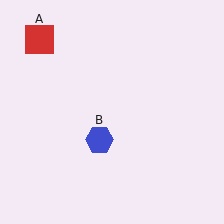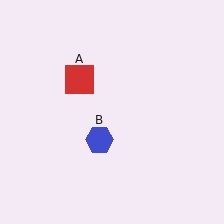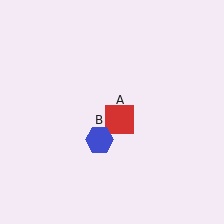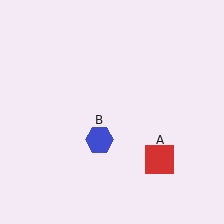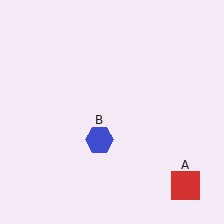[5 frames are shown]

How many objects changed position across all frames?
1 object changed position: red square (object A).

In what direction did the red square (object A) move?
The red square (object A) moved down and to the right.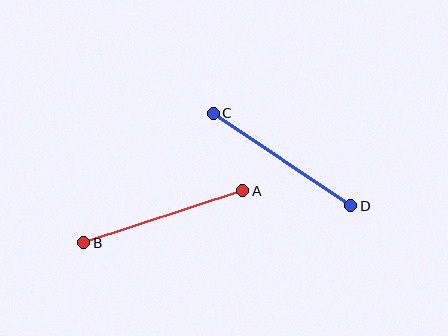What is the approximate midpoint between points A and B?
The midpoint is at approximately (163, 217) pixels.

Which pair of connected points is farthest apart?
Points A and B are farthest apart.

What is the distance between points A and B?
The distance is approximately 167 pixels.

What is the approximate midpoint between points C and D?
The midpoint is at approximately (282, 159) pixels.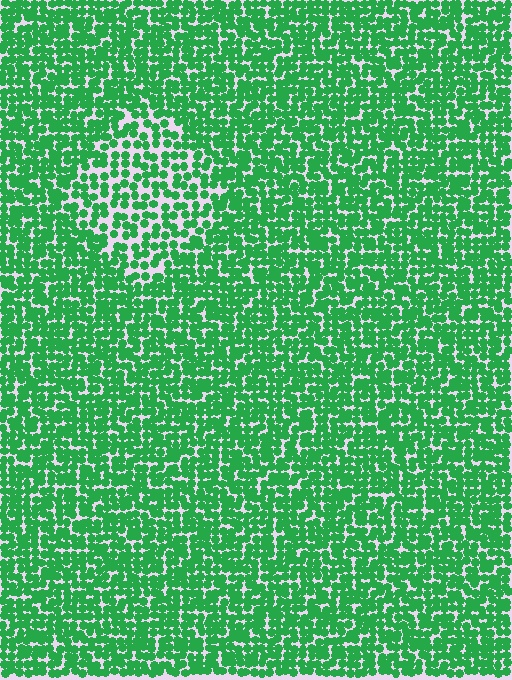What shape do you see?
I see a diamond.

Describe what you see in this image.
The image contains small green elements arranged at two different densities. A diamond-shaped region is visible where the elements are less densely packed than the surrounding area.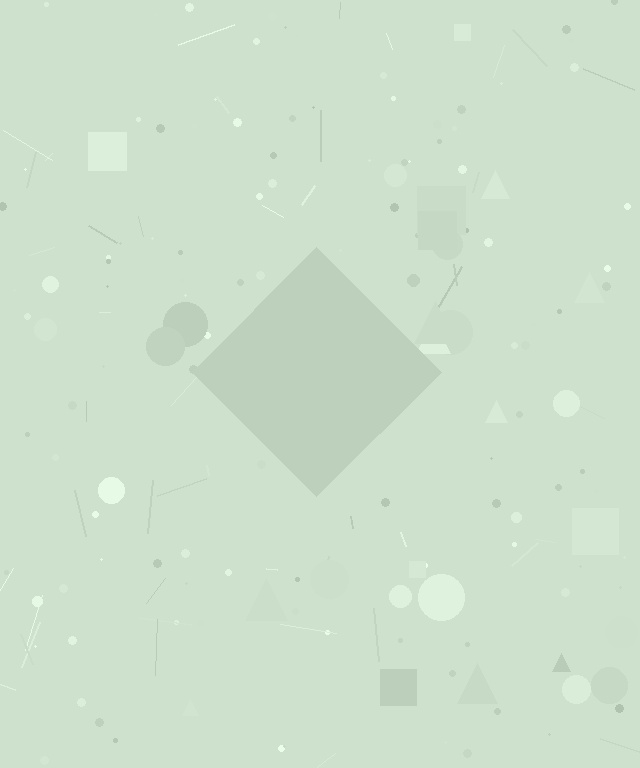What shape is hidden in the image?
A diamond is hidden in the image.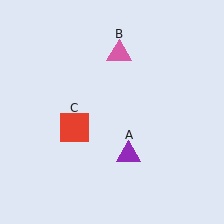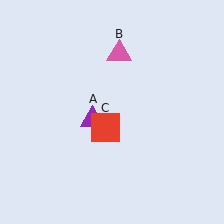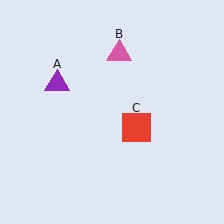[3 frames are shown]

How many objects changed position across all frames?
2 objects changed position: purple triangle (object A), red square (object C).